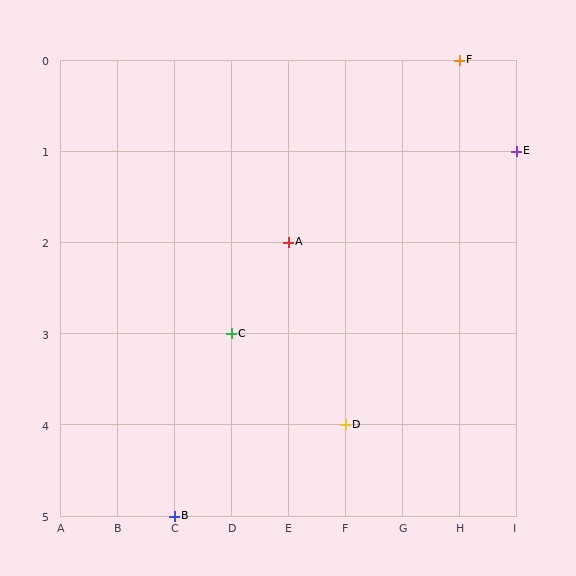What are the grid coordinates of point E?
Point E is at grid coordinates (I, 1).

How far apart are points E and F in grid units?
Points E and F are 1 column and 1 row apart (about 1.4 grid units diagonally).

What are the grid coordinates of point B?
Point B is at grid coordinates (C, 5).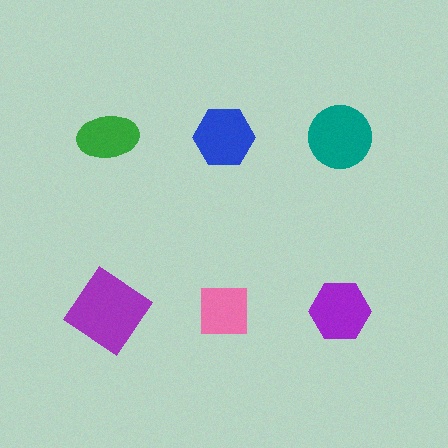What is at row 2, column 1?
A purple diamond.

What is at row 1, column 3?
A teal circle.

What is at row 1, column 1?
A green ellipse.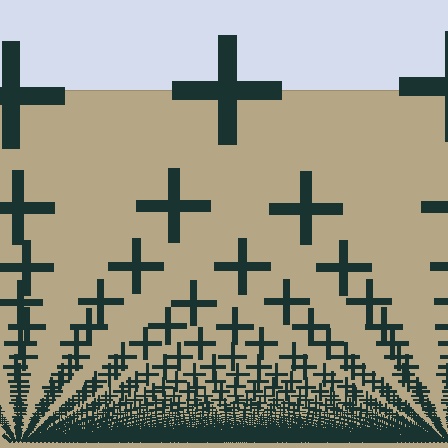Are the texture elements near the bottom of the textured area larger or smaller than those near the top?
Smaller. The gradient is inverted — elements near the bottom are smaller and denser.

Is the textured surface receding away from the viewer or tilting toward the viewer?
The surface appears to tilt toward the viewer. Texture elements get larger and sparser toward the top.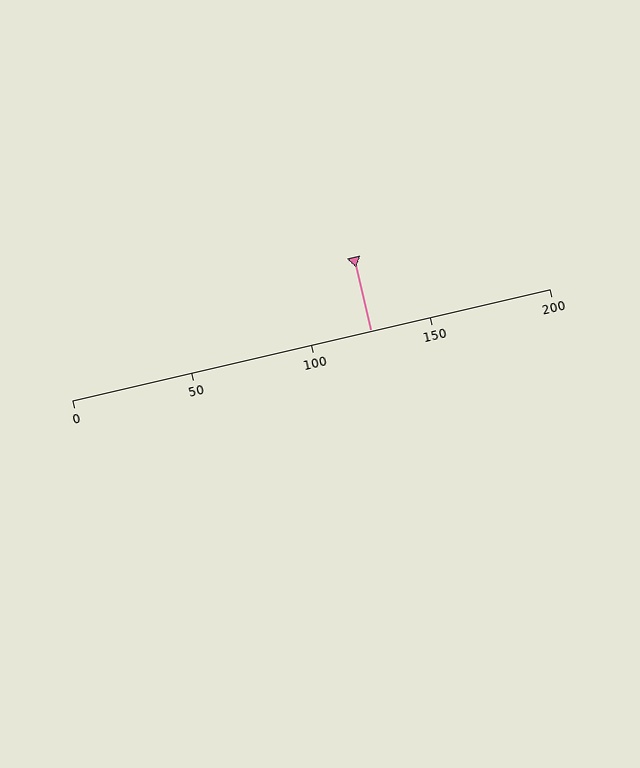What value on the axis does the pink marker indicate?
The marker indicates approximately 125.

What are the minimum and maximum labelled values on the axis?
The axis runs from 0 to 200.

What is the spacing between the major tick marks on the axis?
The major ticks are spaced 50 apart.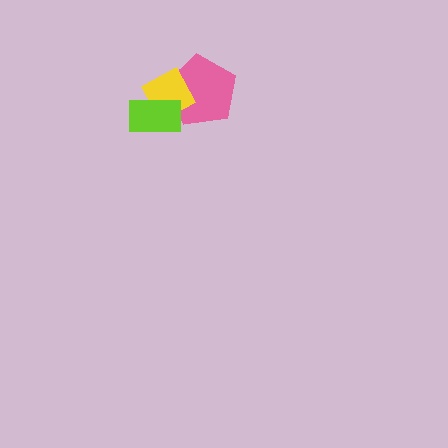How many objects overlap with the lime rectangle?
2 objects overlap with the lime rectangle.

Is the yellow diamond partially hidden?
Yes, it is partially covered by another shape.